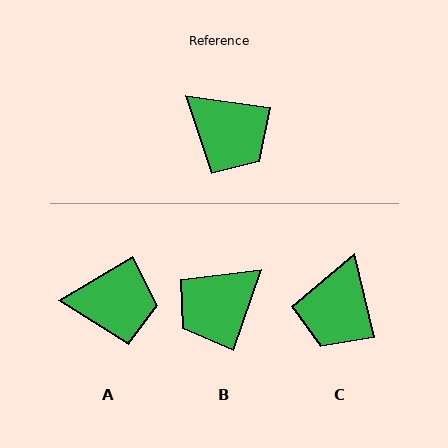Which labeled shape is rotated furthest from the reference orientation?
B, about 101 degrees away.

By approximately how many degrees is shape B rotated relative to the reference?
Approximately 101 degrees clockwise.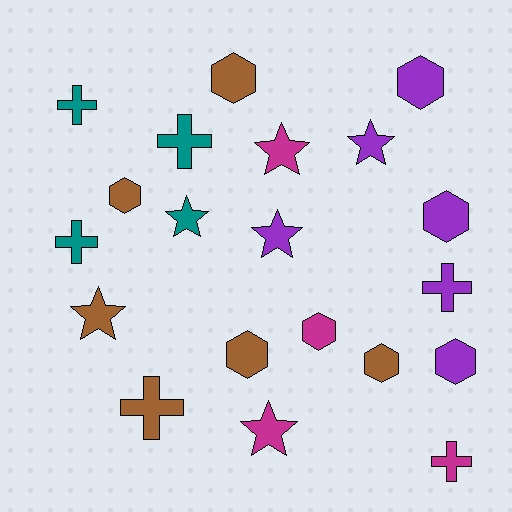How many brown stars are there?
There is 1 brown star.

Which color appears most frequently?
Purple, with 6 objects.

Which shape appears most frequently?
Hexagon, with 8 objects.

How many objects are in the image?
There are 20 objects.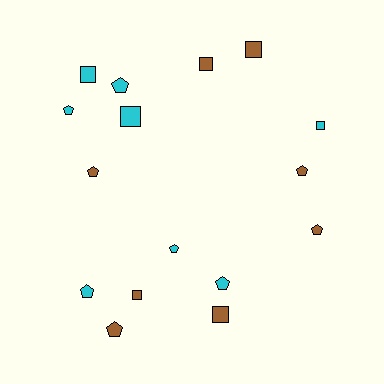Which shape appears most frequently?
Pentagon, with 9 objects.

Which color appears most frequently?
Brown, with 8 objects.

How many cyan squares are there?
There are 3 cyan squares.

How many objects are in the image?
There are 16 objects.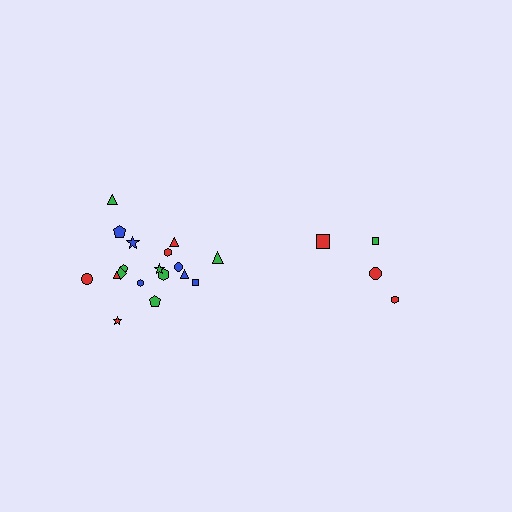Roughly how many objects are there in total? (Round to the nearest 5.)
Roughly 20 objects in total.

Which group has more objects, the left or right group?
The left group.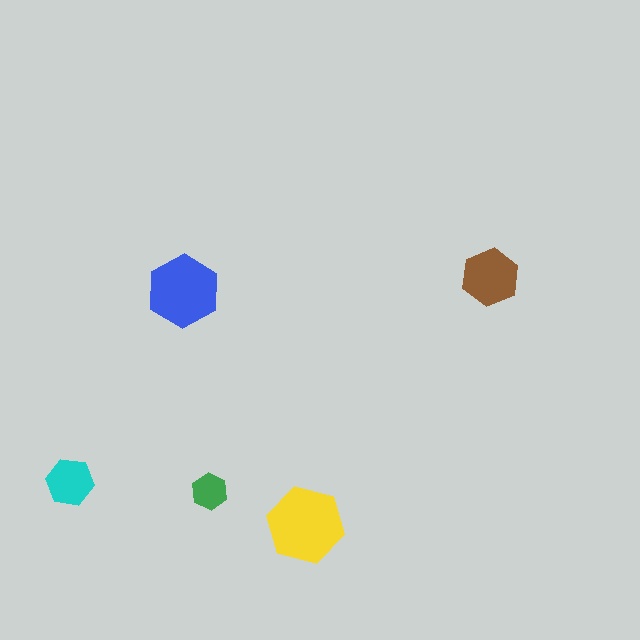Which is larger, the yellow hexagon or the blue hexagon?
The yellow one.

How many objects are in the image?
There are 5 objects in the image.